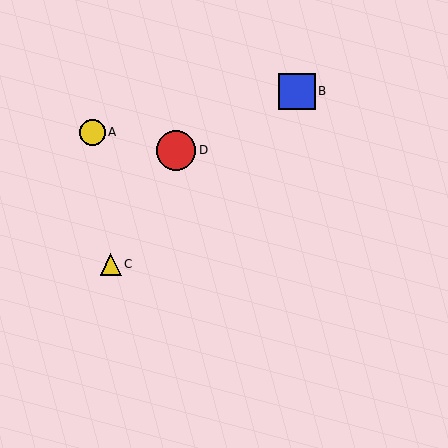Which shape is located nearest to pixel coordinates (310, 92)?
The blue square (labeled B) at (297, 91) is nearest to that location.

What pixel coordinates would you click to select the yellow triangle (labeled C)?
Click at (111, 264) to select the yellow triangle C.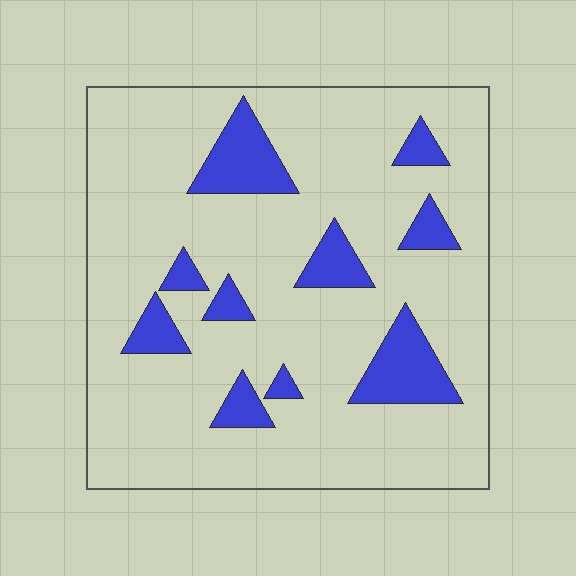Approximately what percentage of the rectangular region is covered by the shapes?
Approximately 15%.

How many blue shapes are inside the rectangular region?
10.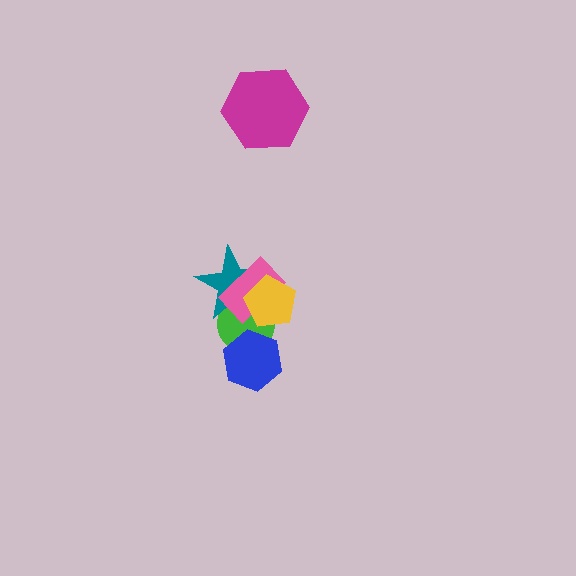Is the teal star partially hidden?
Yes, it is partially covered by another shape.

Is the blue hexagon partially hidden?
No, no other shape covers it.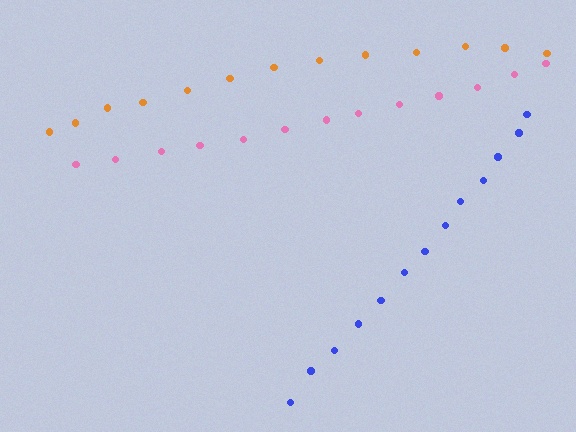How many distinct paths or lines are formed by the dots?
There are 3 distinct paths.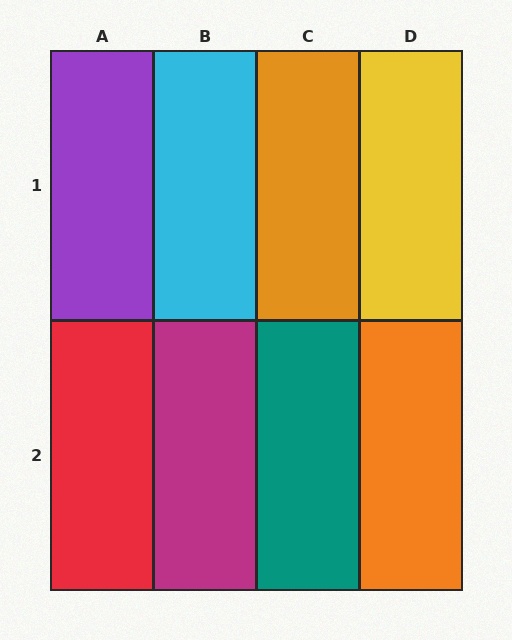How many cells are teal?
1 cell is teal.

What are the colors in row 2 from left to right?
Red, magenta, teal, orange.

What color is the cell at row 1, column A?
Purple.